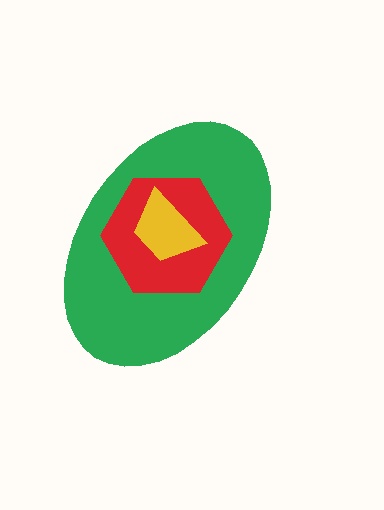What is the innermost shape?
The yellow trapezoid.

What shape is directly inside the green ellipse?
The red hexagon.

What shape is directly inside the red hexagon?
The yellow trapezoid.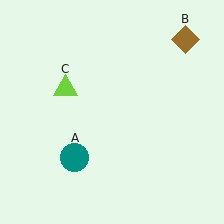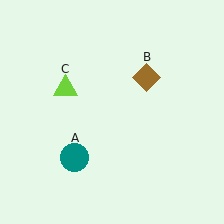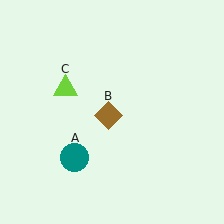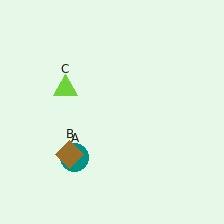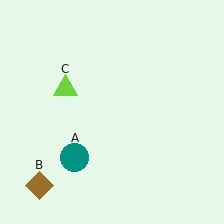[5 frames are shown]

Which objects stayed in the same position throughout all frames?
Teal circle (object A) and lime triangle (object C) remained stationary.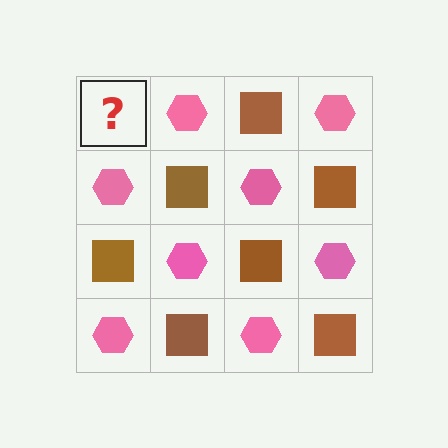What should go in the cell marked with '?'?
The missing cell should contain a brown square.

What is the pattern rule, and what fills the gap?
The rule is that it alternates brown square and pink hexagon in a checkerboard pattern. The gap should be filled with a brown square.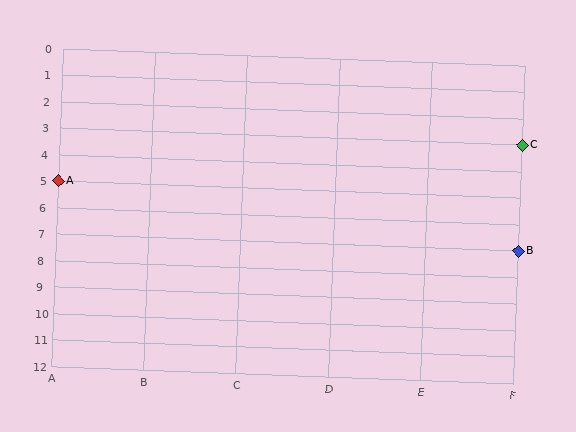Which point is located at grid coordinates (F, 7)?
Point B is at (F, 7).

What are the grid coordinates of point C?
Point C is at grid coordinates (F, 3).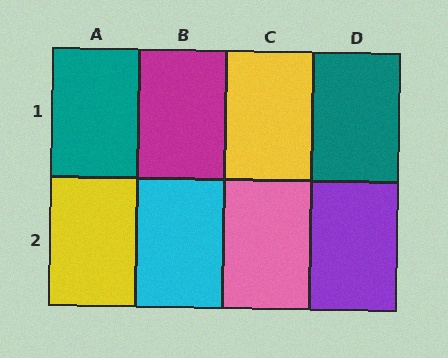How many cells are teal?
2 cells are teal.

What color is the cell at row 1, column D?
Teal.